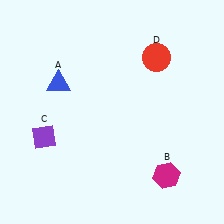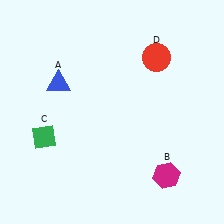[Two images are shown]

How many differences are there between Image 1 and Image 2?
There is 1 difference between the two images.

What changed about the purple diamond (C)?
In Image 1, C is purple. In Image 2, it changed to green.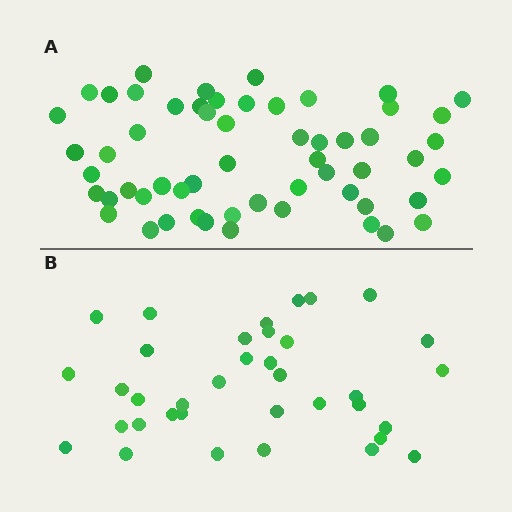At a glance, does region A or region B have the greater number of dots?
Region A (the top region) has more dots.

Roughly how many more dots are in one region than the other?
Region A has approximately 20 more dots than region B.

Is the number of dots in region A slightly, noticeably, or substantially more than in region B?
Region A has substantially more. The ratio is roughly 1.6 to 1.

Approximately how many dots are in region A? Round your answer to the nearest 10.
About 60 dots. (The exact count is 57, which rounds to 60.)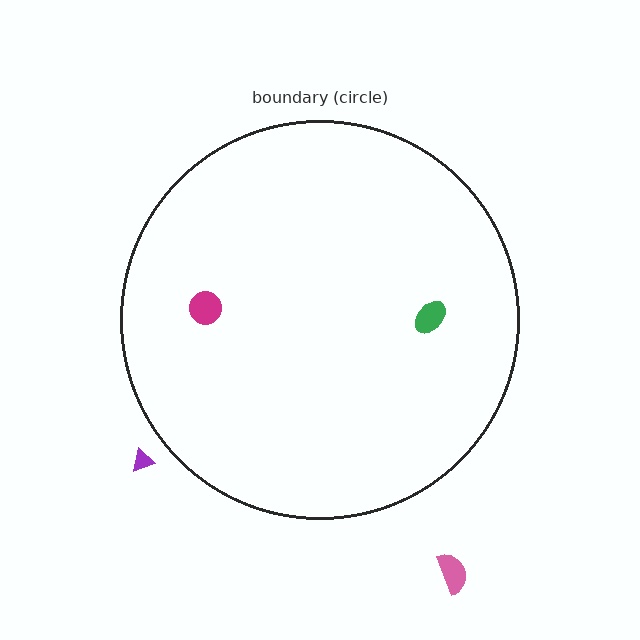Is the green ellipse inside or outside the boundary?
Inside.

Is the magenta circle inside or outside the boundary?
Inside.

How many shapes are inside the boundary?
2 inside, 2 outside.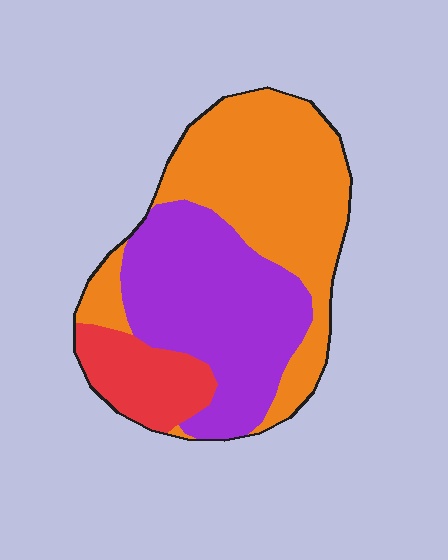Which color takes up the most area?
Orange, at roughly 45%.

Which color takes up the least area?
Red, at roughly 15%.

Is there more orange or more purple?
Orange.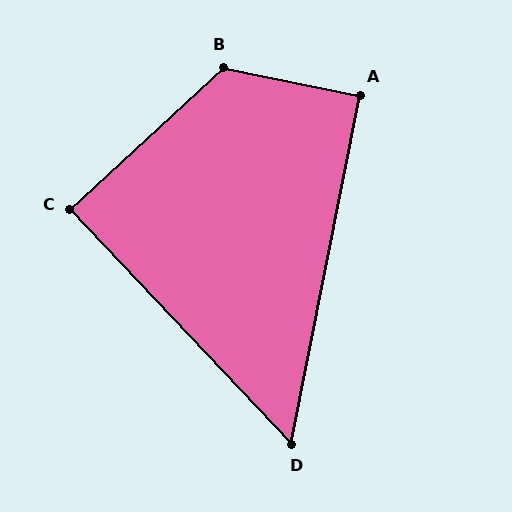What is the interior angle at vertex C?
Approximately 90 degrees (approximately right).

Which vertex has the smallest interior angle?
D, at approximately 55 degrees.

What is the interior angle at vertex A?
Approximately 90 degrees (approximately right).